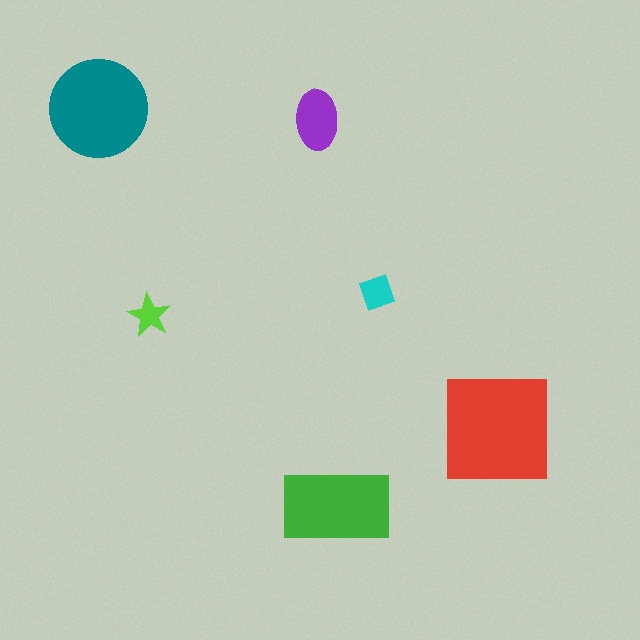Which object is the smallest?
The lime star.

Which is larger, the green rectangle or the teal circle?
The teal circle.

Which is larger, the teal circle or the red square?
The red square.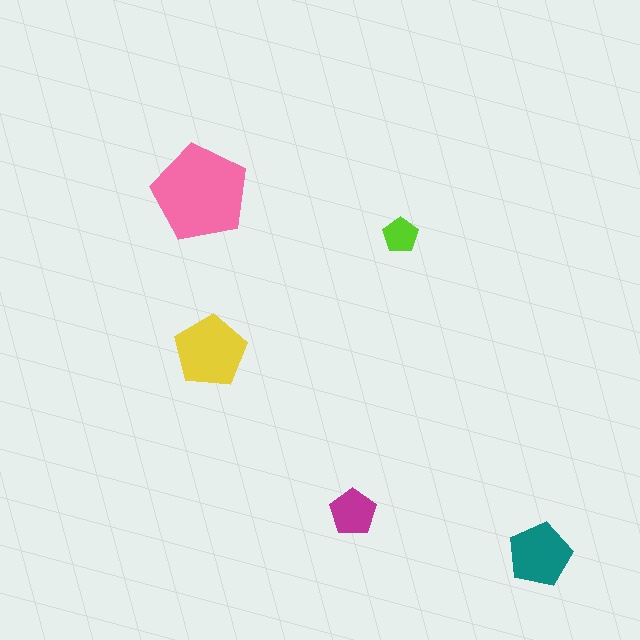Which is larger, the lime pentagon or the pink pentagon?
The pink one.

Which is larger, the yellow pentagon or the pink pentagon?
The pink one.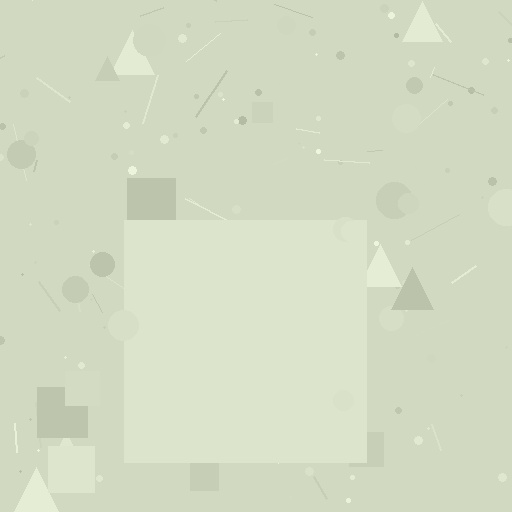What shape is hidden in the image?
A square is hidden in the image.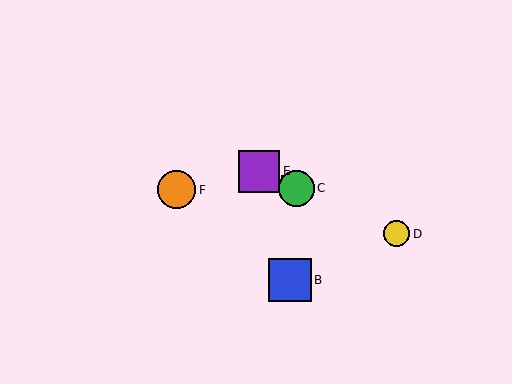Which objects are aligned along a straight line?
Objects A, C, D, E are aligned along a straight line.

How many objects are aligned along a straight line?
4 objects (A, C, D, E) are aligned along a straight line.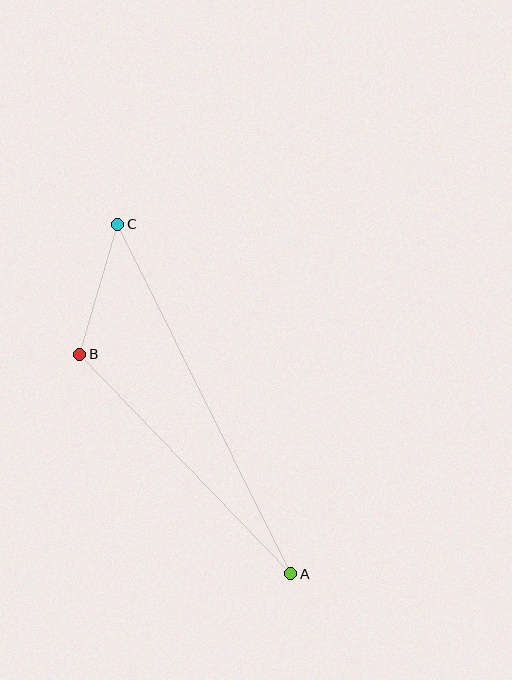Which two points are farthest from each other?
Points A and C are farthest from each other.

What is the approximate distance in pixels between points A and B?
The distance between A and B is approximately 305 pixels.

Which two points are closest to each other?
Points B and C are closest to each other.